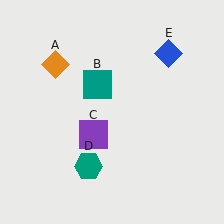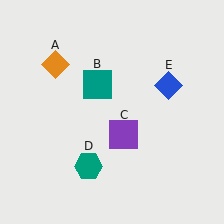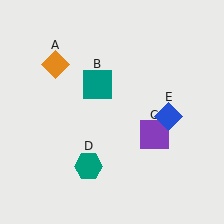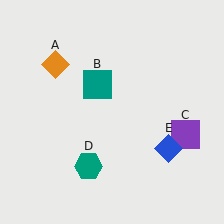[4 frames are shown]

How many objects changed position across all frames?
2 objects changed position: purple square (object C), blue diamond (object E).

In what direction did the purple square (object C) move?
The purple square (object C) moved right.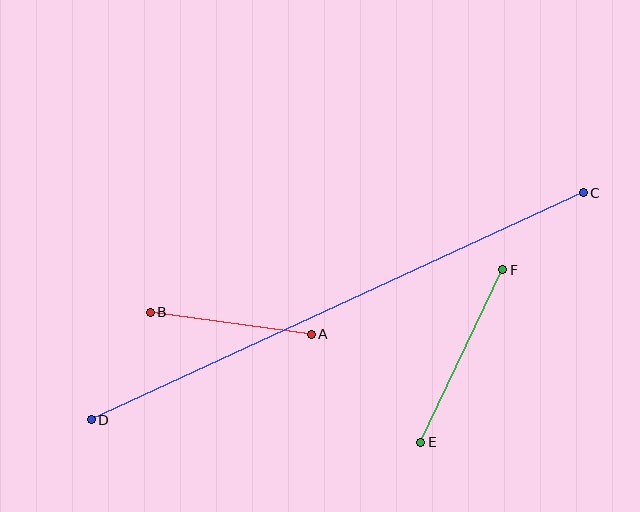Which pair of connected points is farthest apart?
Points C and D are farthest apart.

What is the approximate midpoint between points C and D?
The midpoint is at approximately (337, 306) pixels.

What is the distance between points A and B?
The distance is approximately 163 pixels.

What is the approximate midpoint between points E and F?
The midpoint is at approximately (462, 356) pixels.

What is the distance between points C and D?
The distance is approximately 542 pixels.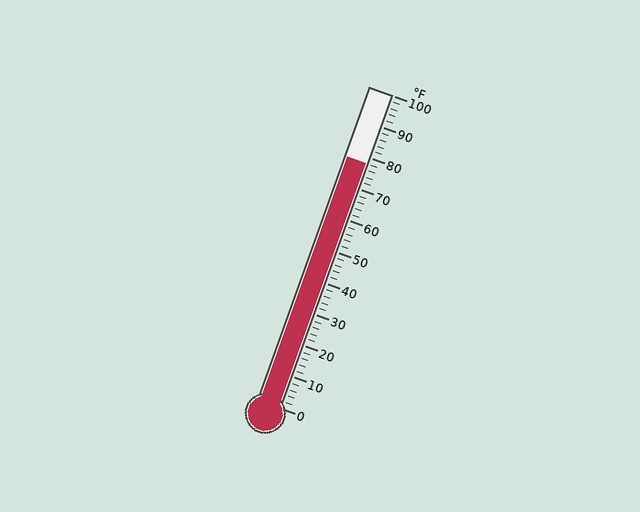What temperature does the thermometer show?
The thermometer shows approximately 78°F.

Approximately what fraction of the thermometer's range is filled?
The thermometer is filled to approximately 80% of its range.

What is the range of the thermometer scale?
The thermometer scale ranges from 0°F to 100°F.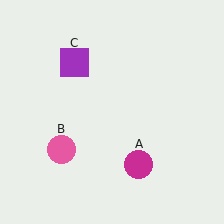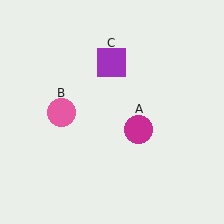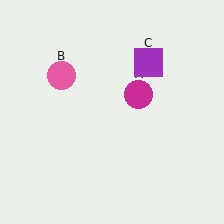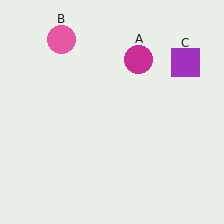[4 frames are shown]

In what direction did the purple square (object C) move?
The purple square (object C) moved right.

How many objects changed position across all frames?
3 objects changed position: magenta circle (object A), pink circle (object B), purple square (object C).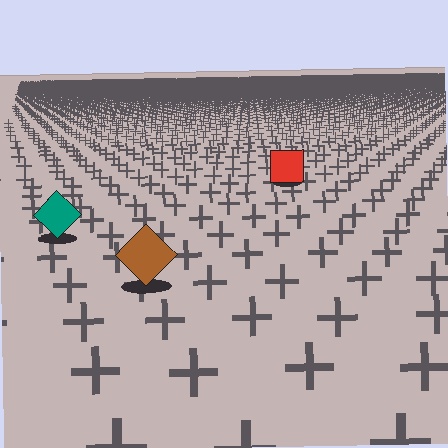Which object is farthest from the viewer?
The red square is farthest from the viewer. It appears smaller and the ground texture around it is denser.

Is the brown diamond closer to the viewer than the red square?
Yes. The brown diamond is closer — you can tell from the texture gradient: the ground texture is coarser near it.